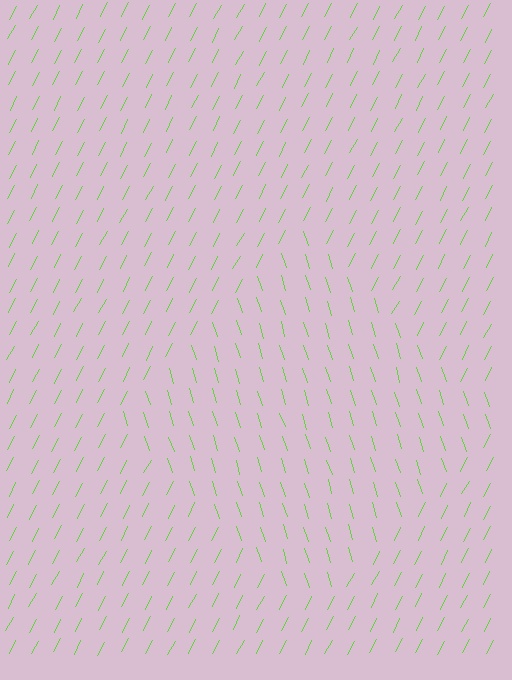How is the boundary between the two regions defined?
The boundary is defined purely by a change in line orientation (approximately 45 degrees difference). All lines are the same color and thickness.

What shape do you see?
I see a diamond.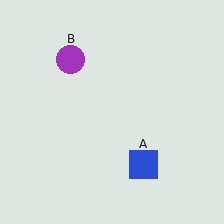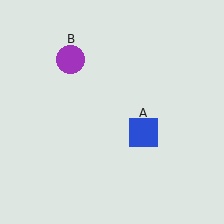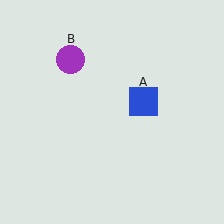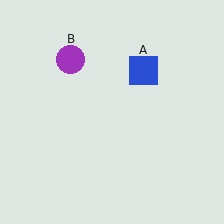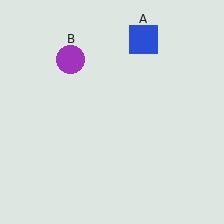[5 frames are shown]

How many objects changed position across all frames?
1 object changed position: blue square (object A).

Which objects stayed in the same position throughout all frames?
Purple circle (object B) remained stationary.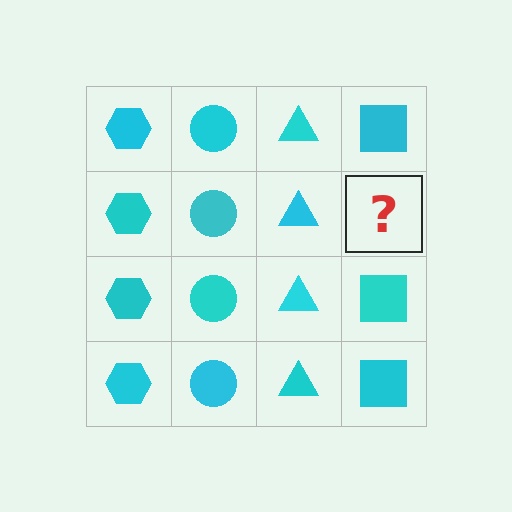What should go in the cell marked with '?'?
The missing cell should contain a cyan square.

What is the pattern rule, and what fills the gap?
The rule is that each column has a consistent shape. The gap should be filled with a cyan square.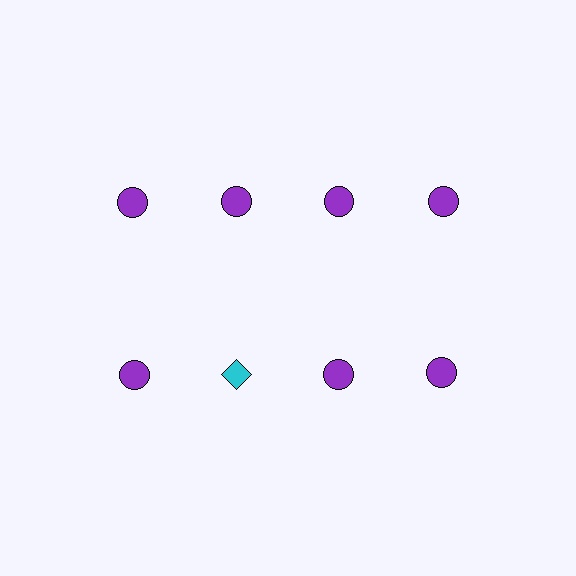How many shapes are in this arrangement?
There are 8 shapes arranged in a grid pattern.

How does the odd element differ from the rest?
It differs in both color (cyan instead of purple) and shape (diamond instead of circle).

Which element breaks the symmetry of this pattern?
The cyan diamond in the second row, second from left column breaks the symmetry. All other shapes are purple circles.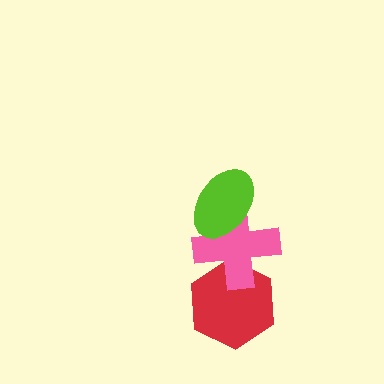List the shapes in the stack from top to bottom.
From top to bottom: the lime ellipse, the pink cross, the red hexagon.